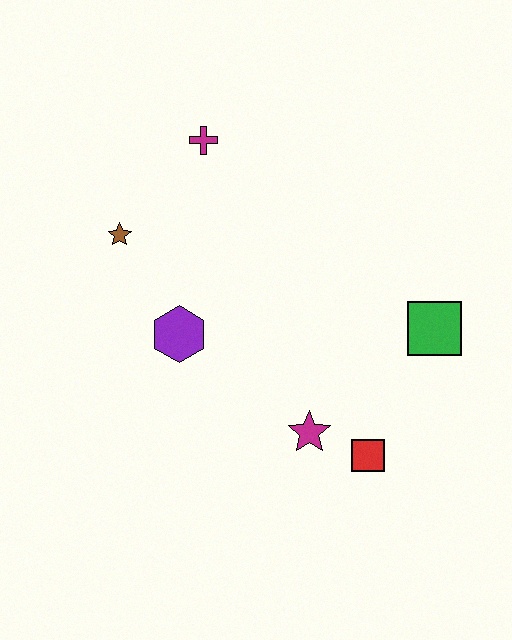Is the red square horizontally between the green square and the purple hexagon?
Yes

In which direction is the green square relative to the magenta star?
The green square is to the right of the magenta star.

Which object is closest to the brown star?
The purple hexagon is closest to the brown star.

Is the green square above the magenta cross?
No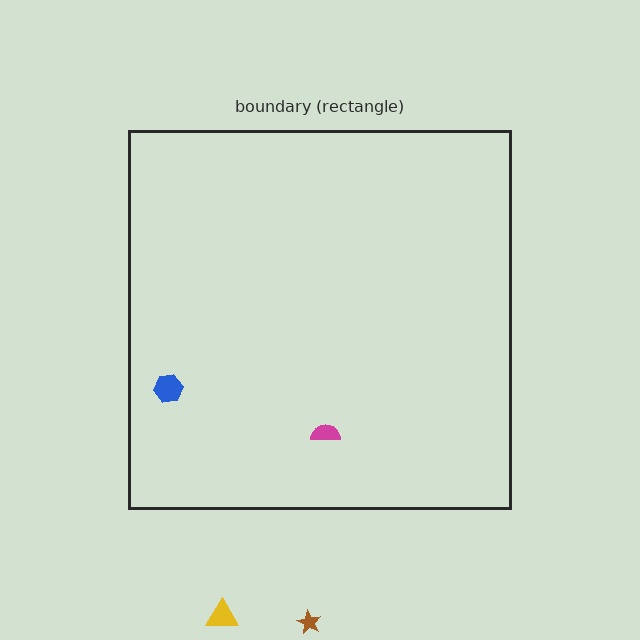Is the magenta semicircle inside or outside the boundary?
Inside.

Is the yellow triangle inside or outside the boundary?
Outside.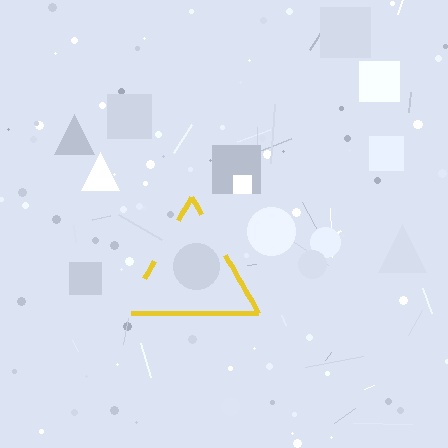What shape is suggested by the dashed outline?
The dashed outline suggests a triangle.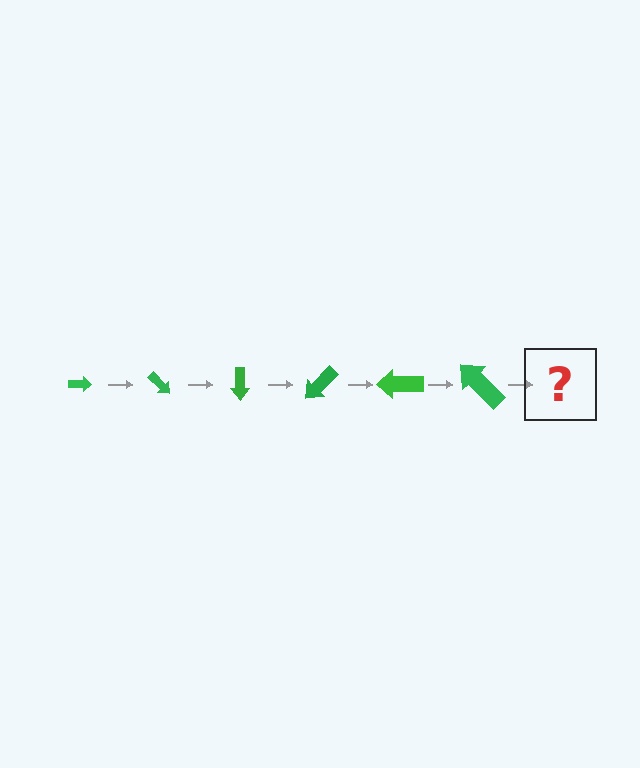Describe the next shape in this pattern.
It should be an arrow, larger than the previous one and rotated 270 degrees from the start.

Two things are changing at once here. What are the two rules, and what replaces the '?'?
The two rules are that the arrow grows larger each step and it rotates 45 degrees each step. The '?' should be an arrow, larger than the previous one and rotated 270 degrees from the start.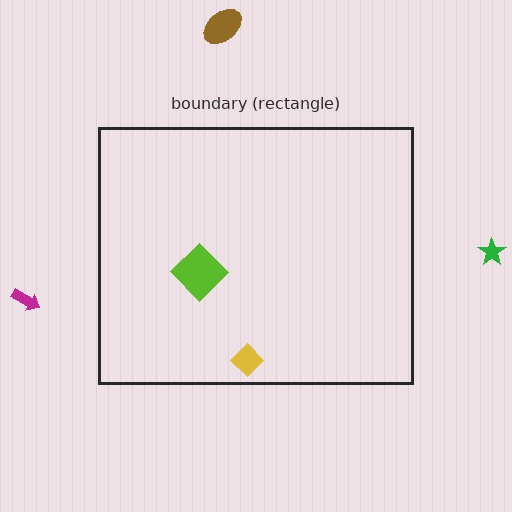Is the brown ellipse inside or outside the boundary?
Outside.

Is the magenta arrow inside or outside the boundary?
Outside.